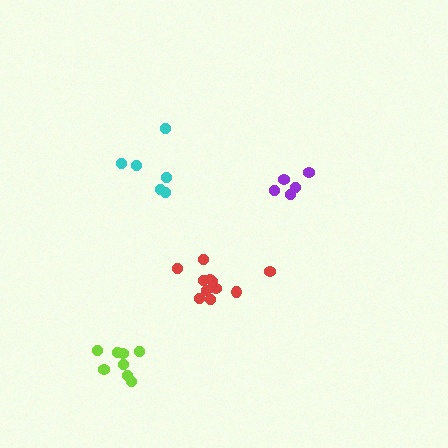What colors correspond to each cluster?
The clusters are colored: lime, red, cyan, purple.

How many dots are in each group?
Group 1: 8 dots, Group 2: 11 dots, Group 3: 6 dots, Group 4: 5 dots (30 total).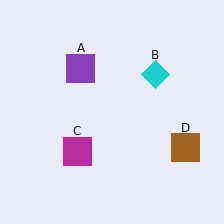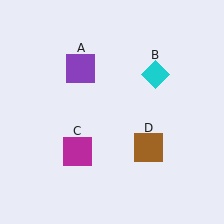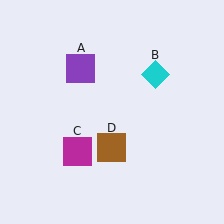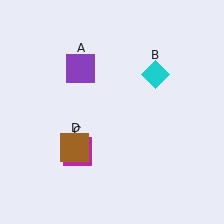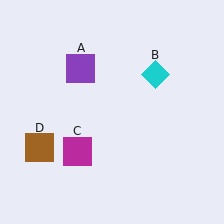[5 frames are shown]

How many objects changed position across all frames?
1 object changed position: brown square (object D).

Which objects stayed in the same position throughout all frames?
Purple square (object A) and cyan diamond (object B) and magenta square (object C) remained stationary.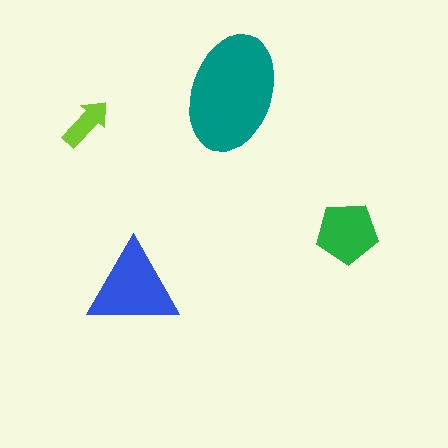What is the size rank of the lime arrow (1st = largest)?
4th.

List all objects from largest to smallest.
The teal ellipse, the blue triangle, the green pentagon, the lime arrow.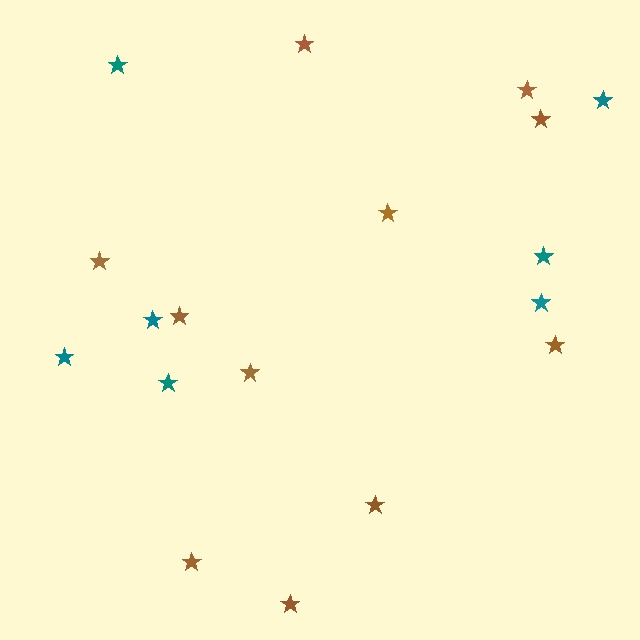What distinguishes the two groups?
There are 2 groups: one group of brown stars (11) and one group of teal stars (7).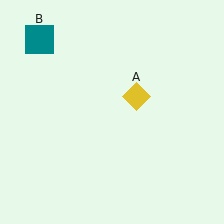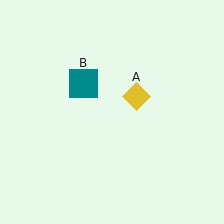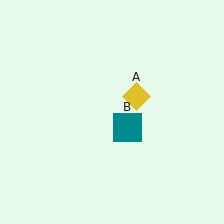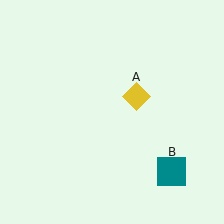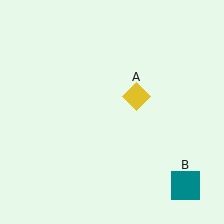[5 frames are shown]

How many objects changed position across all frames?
1 object changed position: teal square (object B).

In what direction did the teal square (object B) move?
The teal square (object B) moved down and to the right.